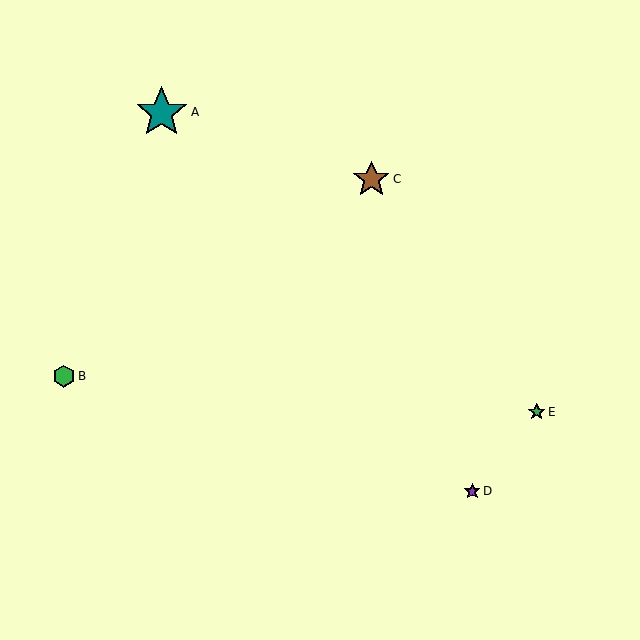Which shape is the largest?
The teal star (labeled A) is the largest.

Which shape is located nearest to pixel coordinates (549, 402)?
The green star (labeled E) at (537, 412) is nearest to that location.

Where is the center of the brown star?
The center of the brown star is at (371, 179).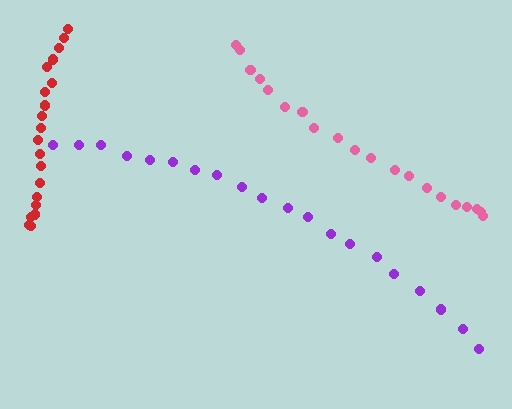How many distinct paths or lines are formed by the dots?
There are 3 distinct paths.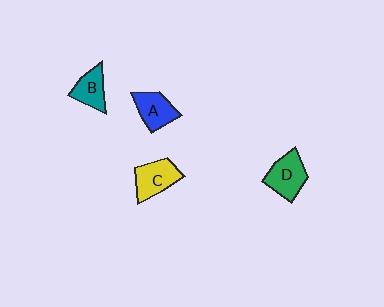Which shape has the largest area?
Shape D (green).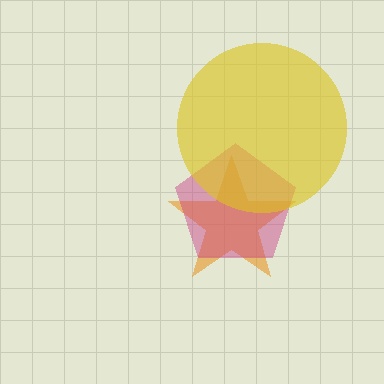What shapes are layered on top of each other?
The layered shapes are: an orange star, a magenta pentagon, a yellow circle.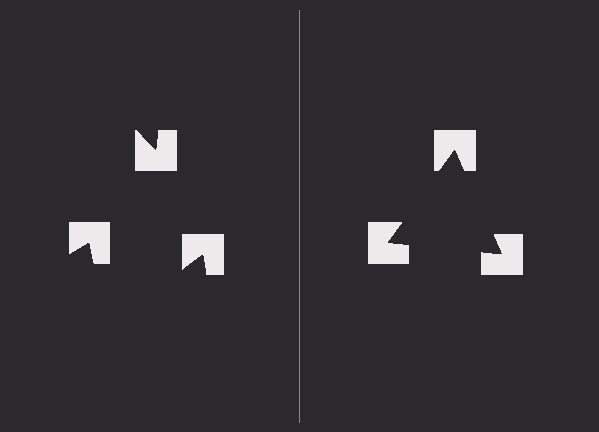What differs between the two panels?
The notched squares are positioned identically on both sides; only the wedge orientations differ. On the right they align to a triangle; on the left they are misaligned.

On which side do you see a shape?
An illusory triangle appears on the right side. On the left side the wedge cuts are rotated, so no coherent shape forms.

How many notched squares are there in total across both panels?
6 — 3 on each side.